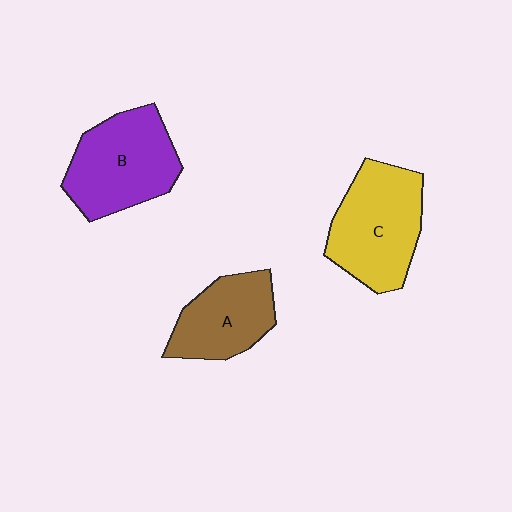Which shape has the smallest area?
Shape A (brown).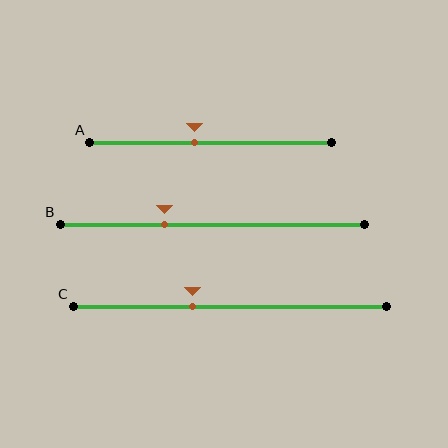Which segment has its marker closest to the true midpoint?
Segment A has its marker closest to the true midpoint.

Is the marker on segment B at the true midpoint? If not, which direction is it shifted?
No, the marker on segment B is shifted to the left by about 16% of the segment length.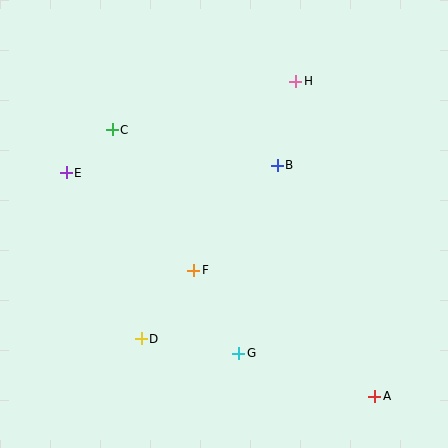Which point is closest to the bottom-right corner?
Point A is closest to the bottom-right corner.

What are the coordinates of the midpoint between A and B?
The midpoint between A and B is at (326, 281).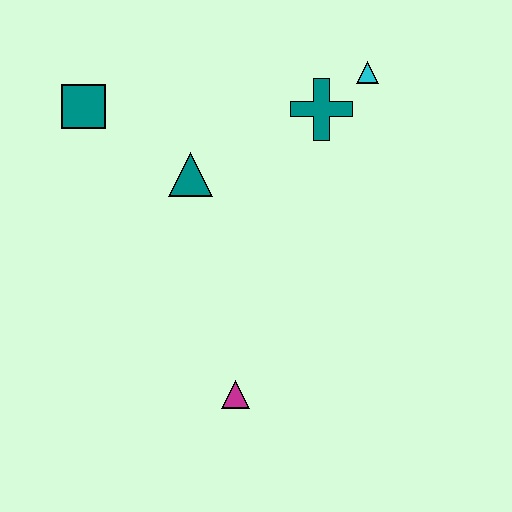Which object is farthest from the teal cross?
The magenta triangle is farthest from the teal cross.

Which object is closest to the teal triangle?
The teal square is closest to the teal triangle.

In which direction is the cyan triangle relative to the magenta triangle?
The cyan triangle is above the magenta triangle.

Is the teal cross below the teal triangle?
No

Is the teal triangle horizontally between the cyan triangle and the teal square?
Yes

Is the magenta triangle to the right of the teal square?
Yes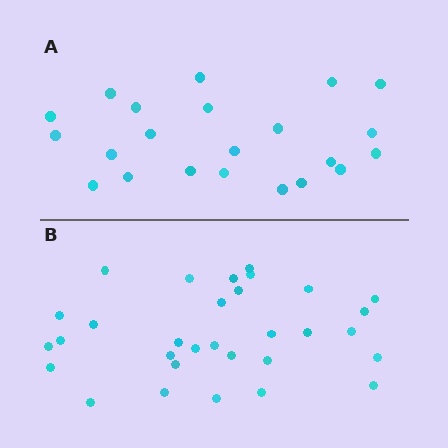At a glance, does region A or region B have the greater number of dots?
Region B (the bottom region) has more dots.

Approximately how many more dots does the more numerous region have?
Region B has roughly 8 or so more dots than region A.